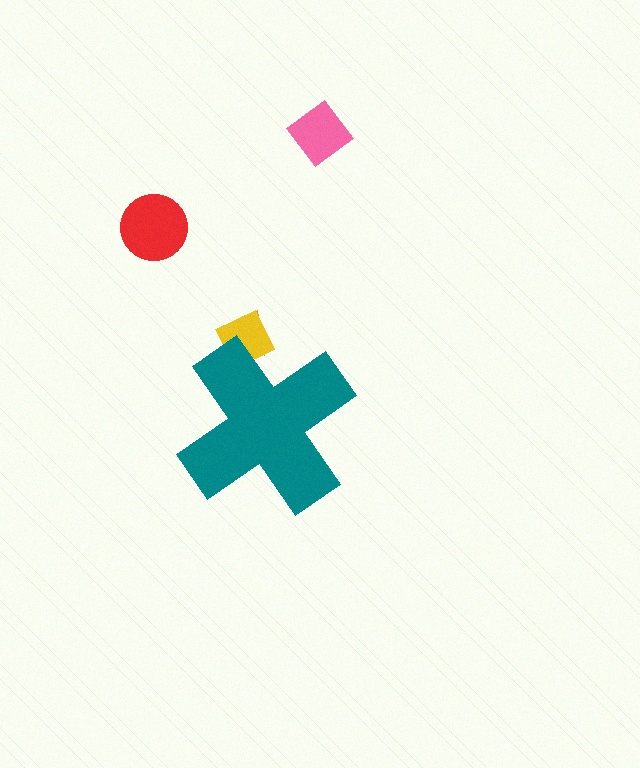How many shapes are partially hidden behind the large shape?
2 shapes are partially hidden.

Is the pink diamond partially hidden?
No, the pink diamond is fully visible.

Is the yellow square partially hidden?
Yes, the yellow square is partially hidden behind the teal cross.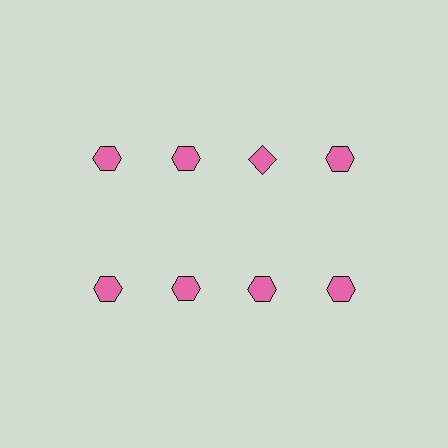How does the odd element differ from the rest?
It has a different shape: diamond instead of hexagon.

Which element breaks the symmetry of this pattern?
The pink diamond in the top row, center column breaks the symmetry. All other shapes are pink hexagons.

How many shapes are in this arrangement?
There are 8 shapes arranged in a grid pattern.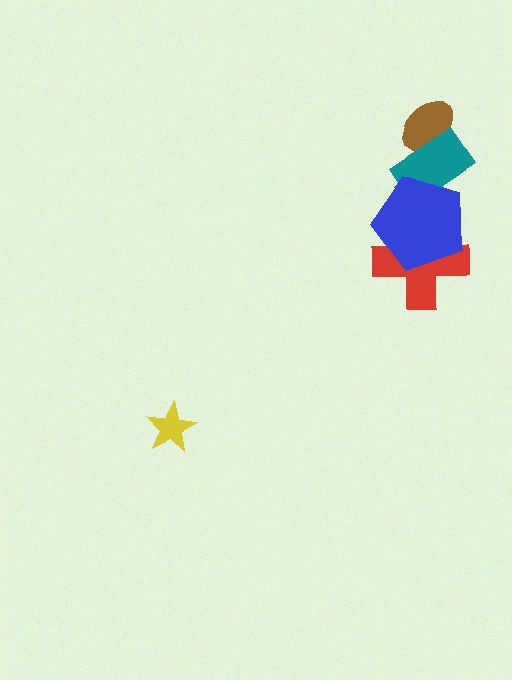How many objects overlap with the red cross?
1 object overlaps with the red cross.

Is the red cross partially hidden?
Yes, it is partially covered by another shape.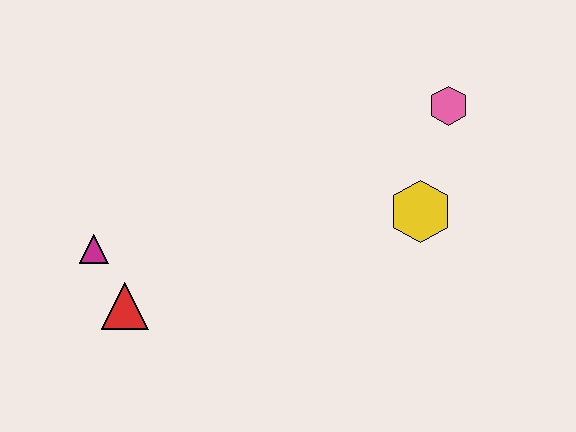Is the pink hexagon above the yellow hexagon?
Yes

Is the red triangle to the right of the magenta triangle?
Yes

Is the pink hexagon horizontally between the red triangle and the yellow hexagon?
No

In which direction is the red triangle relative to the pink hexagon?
The red triangle is to the left of the pink hexagon.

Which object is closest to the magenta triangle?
The red triangle is closest to the magenta triangle.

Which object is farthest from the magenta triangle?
The pink hexagon is farthest from the magenta triangle.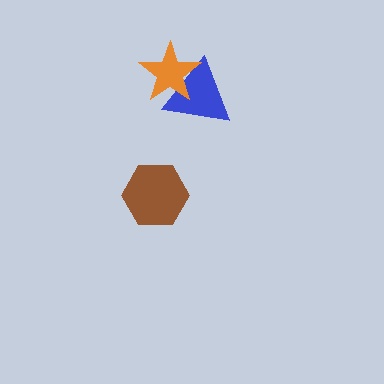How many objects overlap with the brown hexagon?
0 objects overlap with the brown hexagon.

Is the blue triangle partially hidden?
Yes, it is partially covered by another shape.